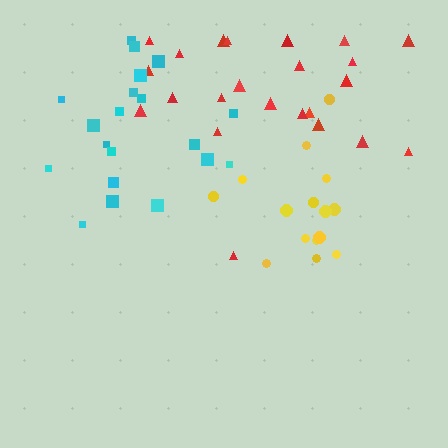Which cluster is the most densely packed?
Yellow.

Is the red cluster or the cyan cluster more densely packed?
Cyan.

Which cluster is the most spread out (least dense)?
Red.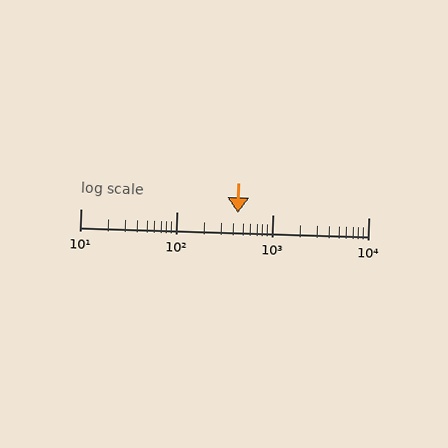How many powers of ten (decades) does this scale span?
The scale spans 3 decades, from 10 to 10000.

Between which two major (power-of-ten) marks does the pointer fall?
The pointer is between 100 and 1000.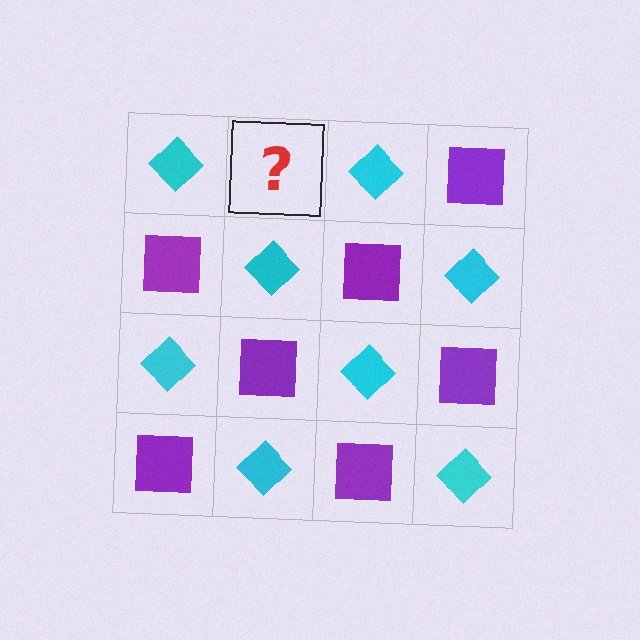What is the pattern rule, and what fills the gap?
The rule is that it alternates cyan diamond and purple square in a checkerboard pattern. The gap should be filled with a purple square.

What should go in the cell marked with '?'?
The missing cell should contain a purple square.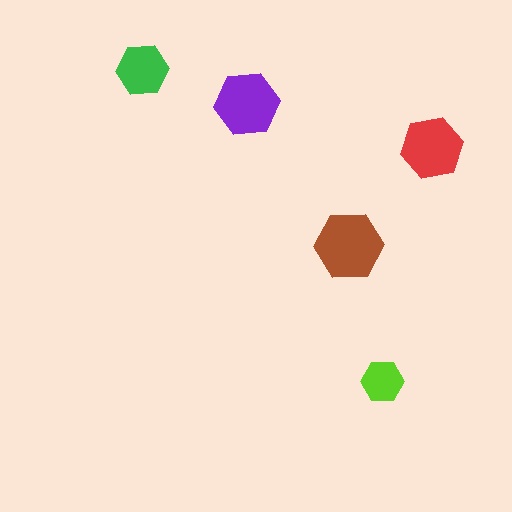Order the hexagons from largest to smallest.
the brown one, the purple one, the red one, the green one, the lime one.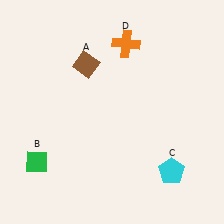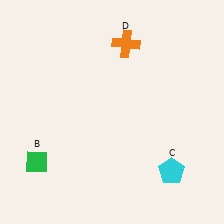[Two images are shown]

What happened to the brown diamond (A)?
The brown diamond (A) was removed in Image 2. It was in the top-left area of Image 1.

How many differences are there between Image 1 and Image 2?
There is 1 difference between the two images.